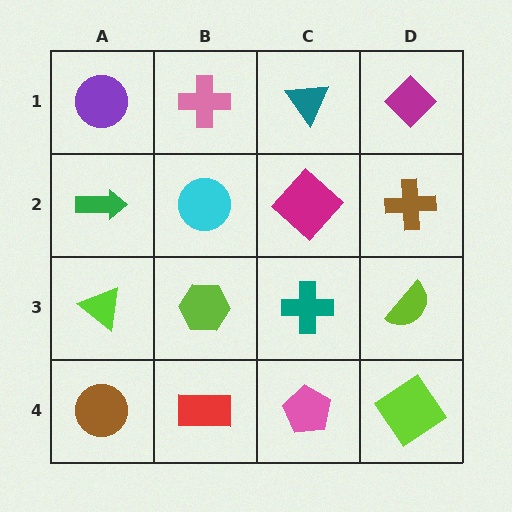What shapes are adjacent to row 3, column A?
A green arrow (row 2, column A), a brown circle (row 4, column A), a lime hexagon (row 3, column B).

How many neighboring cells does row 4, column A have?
2.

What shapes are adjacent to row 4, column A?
A lime triangle (row 3, column A), a red rectangle (row 4, column B).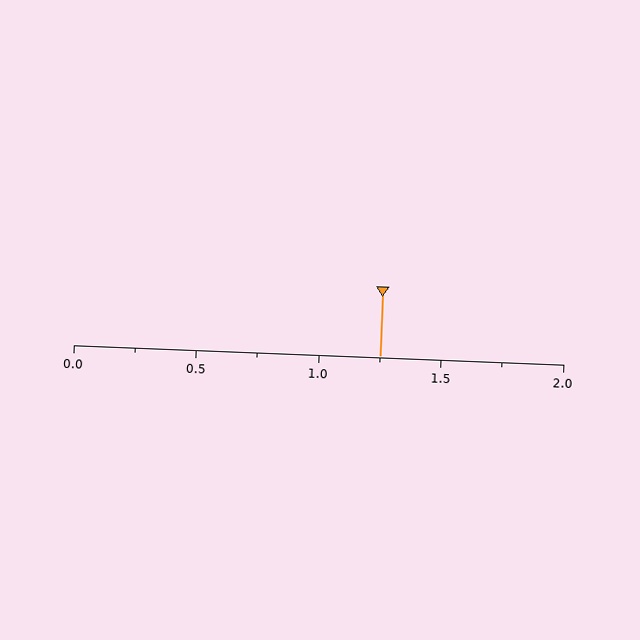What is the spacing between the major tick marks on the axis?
The major ticks are spaced 0.5 apart.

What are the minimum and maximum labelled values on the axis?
The axis runs from 0.0 to 2.0.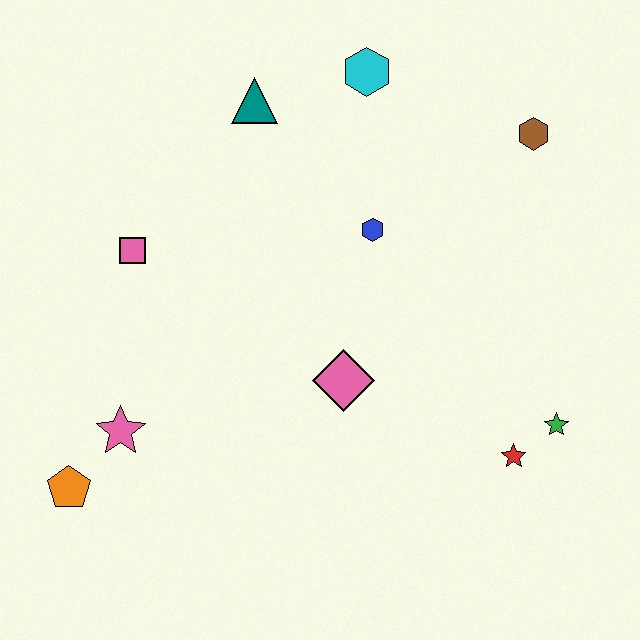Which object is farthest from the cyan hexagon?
The orange pentagon is farthest from the cyan hexagon.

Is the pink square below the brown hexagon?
Yes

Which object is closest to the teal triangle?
The cyan hexagon is closest to the teal triangle.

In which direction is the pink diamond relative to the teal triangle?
The pink diamond is below the teal triangle.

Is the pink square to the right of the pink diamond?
No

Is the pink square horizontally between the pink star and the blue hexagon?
Yes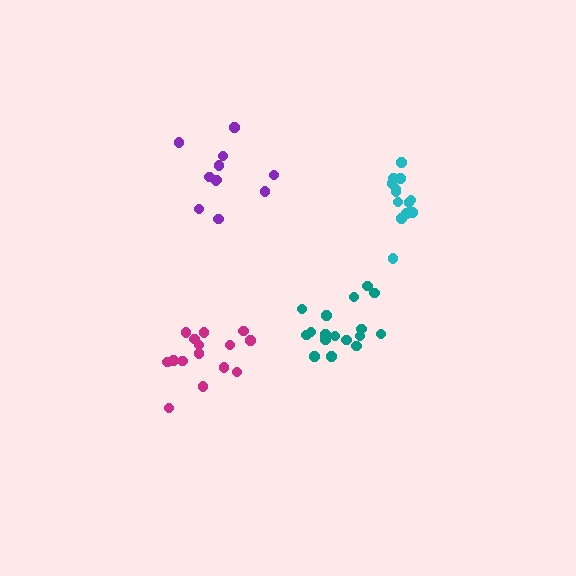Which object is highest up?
The purple cluster is topmost.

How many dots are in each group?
Group 1: 17 dots, Group 2: 11 dots, Group 3: 15 dots, Group 4: 13 dots (56 total).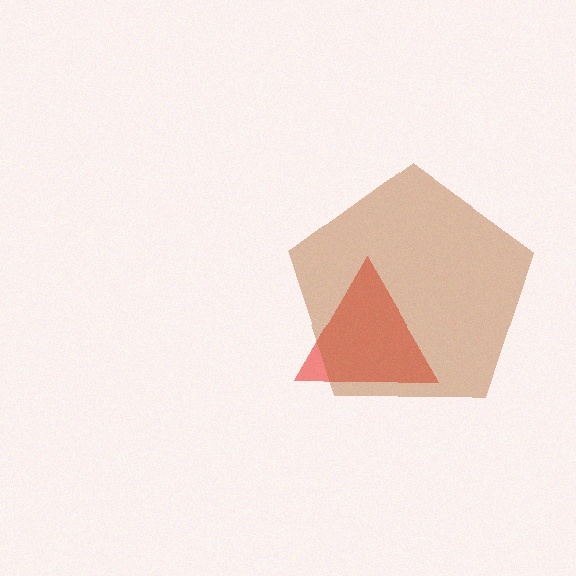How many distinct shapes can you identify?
There are 2 distinct shapes: a red triangle, a brown pentagon.